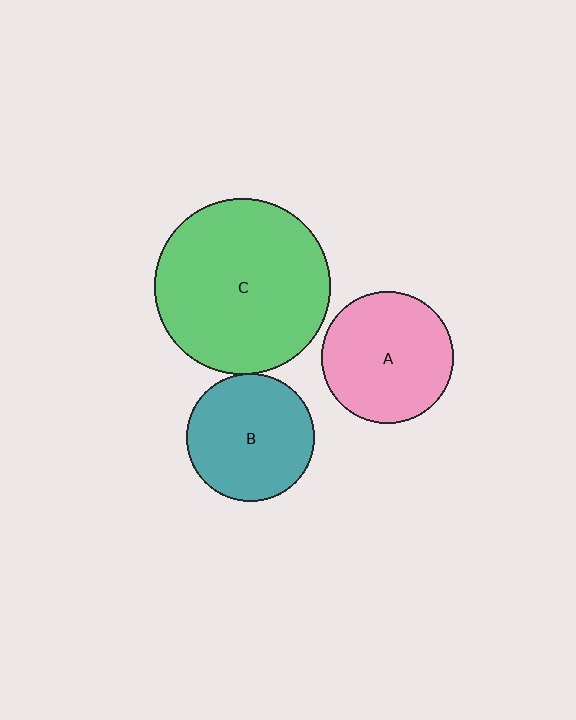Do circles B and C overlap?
Yes.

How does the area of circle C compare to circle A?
Approximately 1.8 times.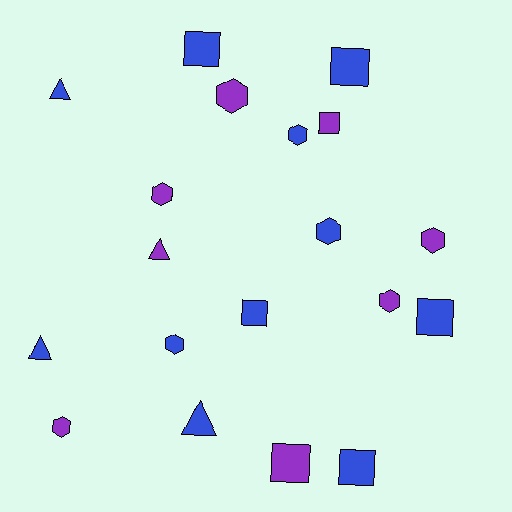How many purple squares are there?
There are 2 purple squares.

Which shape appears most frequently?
Hexagon, with 8 objects.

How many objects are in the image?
There are 19 objects.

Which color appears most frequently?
Blue, with 11 objects.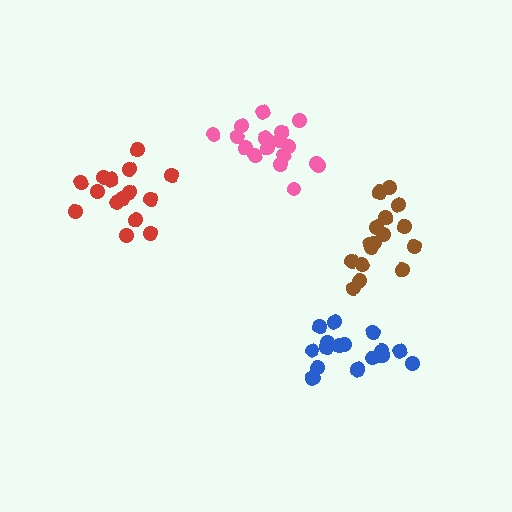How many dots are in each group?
Group 1: 19 dots, Group 2: 17 dots, Group 3: 17 dots, Group 4: 16 dots (69 total).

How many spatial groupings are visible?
There are 4 spatial groupings.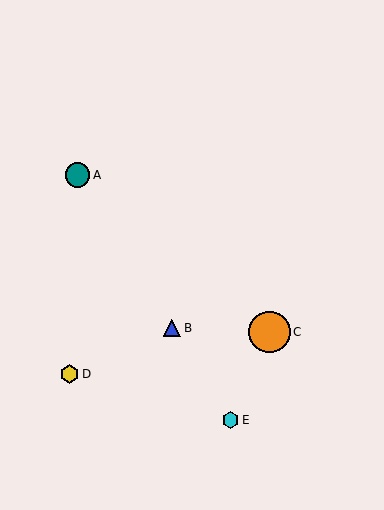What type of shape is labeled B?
Shape B is a blue triangle.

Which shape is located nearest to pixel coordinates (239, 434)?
The cyan hexagon (labeled E) at (230, 420) is nearest to that location.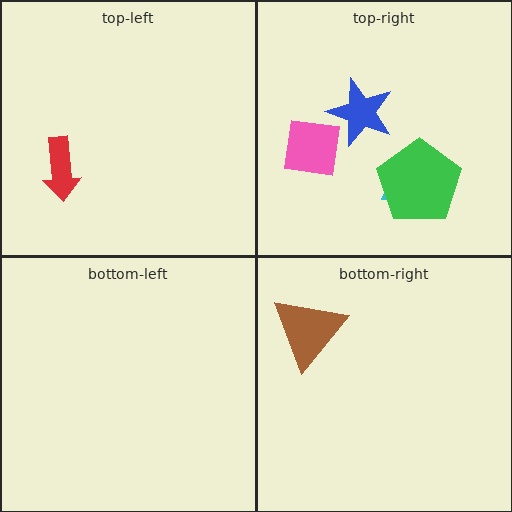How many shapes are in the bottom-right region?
1.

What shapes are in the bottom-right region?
The brown triangle.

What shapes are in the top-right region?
The pink square, the cyan trapezoid, the blue star, the green pentagon.